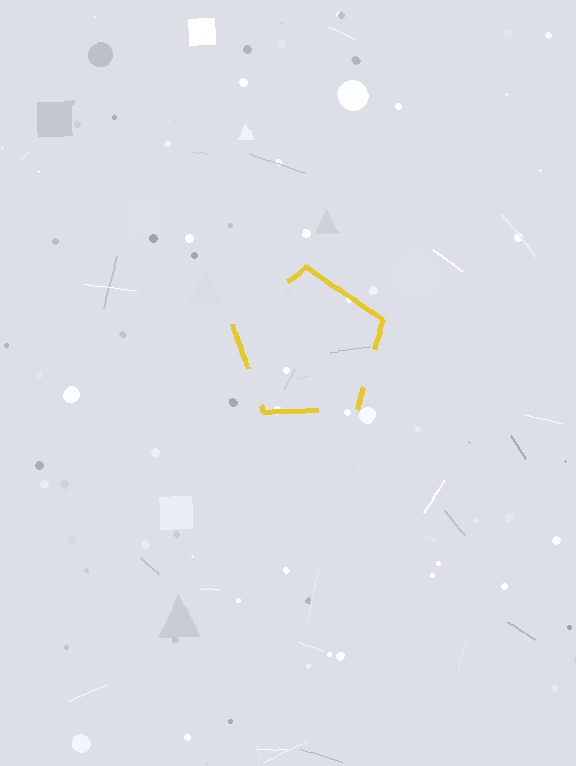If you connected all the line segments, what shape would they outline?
They would outline a pentagon.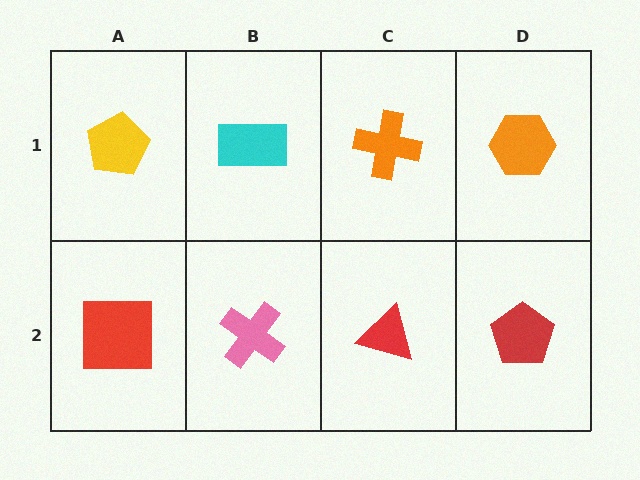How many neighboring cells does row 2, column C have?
3.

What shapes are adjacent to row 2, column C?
An orange cross (row 1, column C), a pink cross (row 2, column B), a red pentagon (row 2, column D).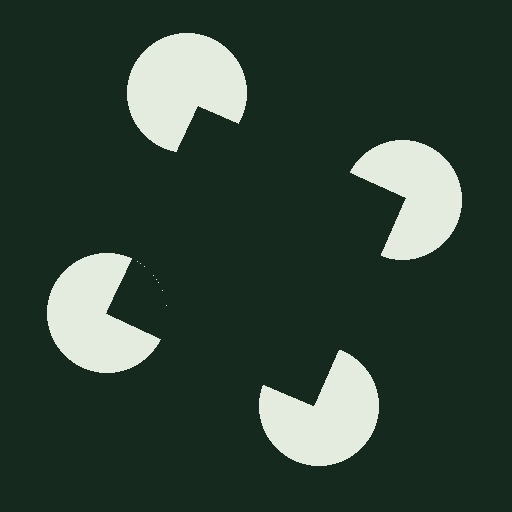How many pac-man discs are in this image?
There are 4 — one at each vertex of the illusory square.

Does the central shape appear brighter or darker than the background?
It typically appears slightly darker than the background, even though no actual brightness change is drawn.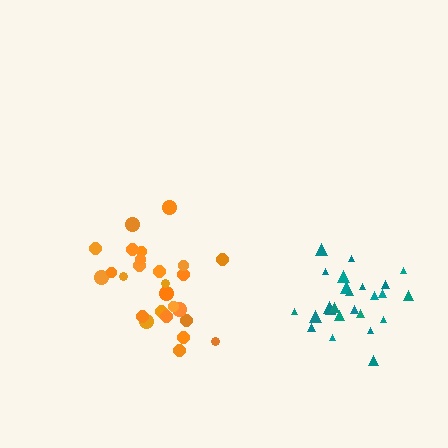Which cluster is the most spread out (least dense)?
Orange.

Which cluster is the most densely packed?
Teal.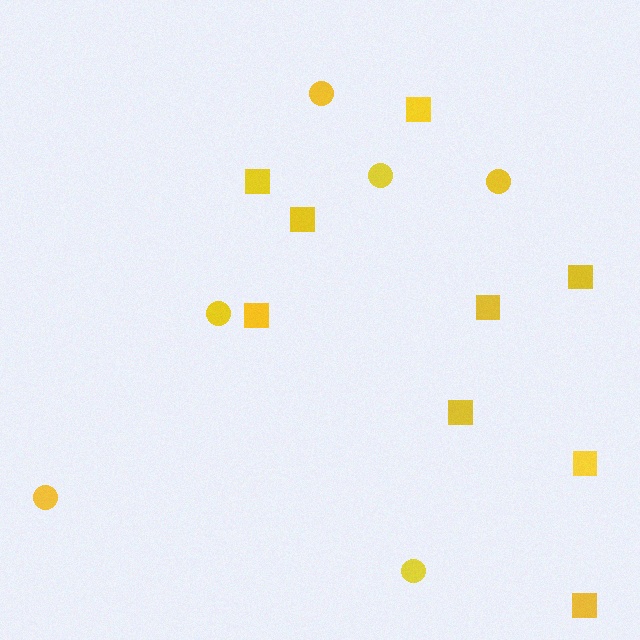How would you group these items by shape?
There are 2 groups: one group of circles (6) and one group of squares (9).